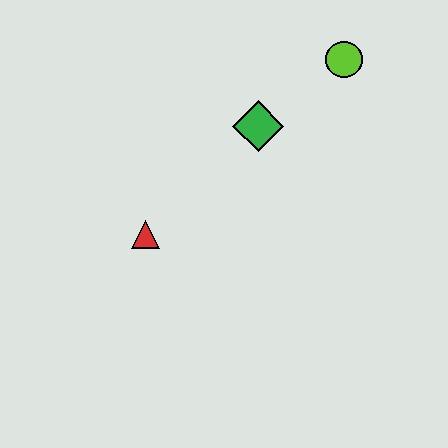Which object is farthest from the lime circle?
The red triangle is farthest from the lime circle.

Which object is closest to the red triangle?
The green diamond is closest to the red triangle.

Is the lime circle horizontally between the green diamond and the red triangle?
No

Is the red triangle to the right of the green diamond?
No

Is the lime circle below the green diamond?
No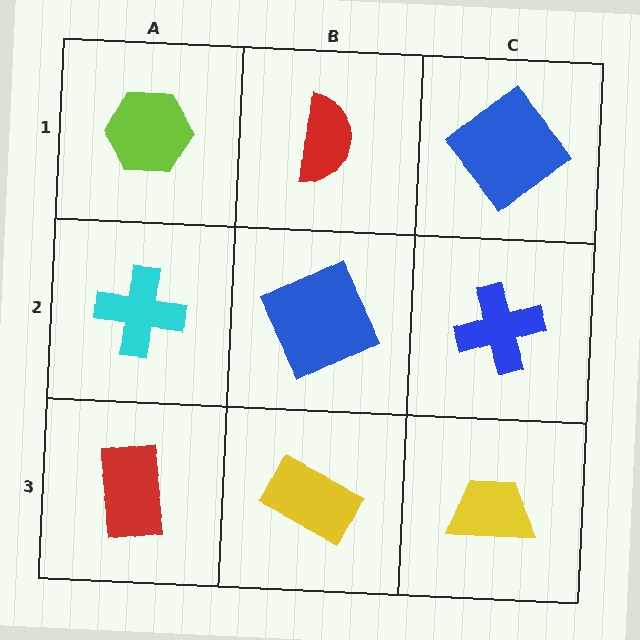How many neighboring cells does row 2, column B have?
4.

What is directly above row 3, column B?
A blue square.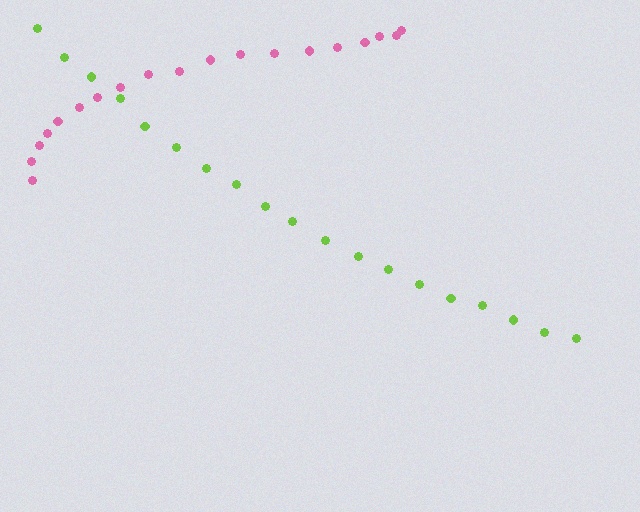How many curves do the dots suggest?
There are 2 distinct paths.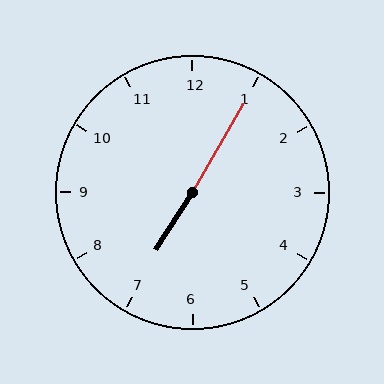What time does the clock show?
7:05.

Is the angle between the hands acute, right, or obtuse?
It is obtuse.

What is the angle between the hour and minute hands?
Approximately 178 degrees.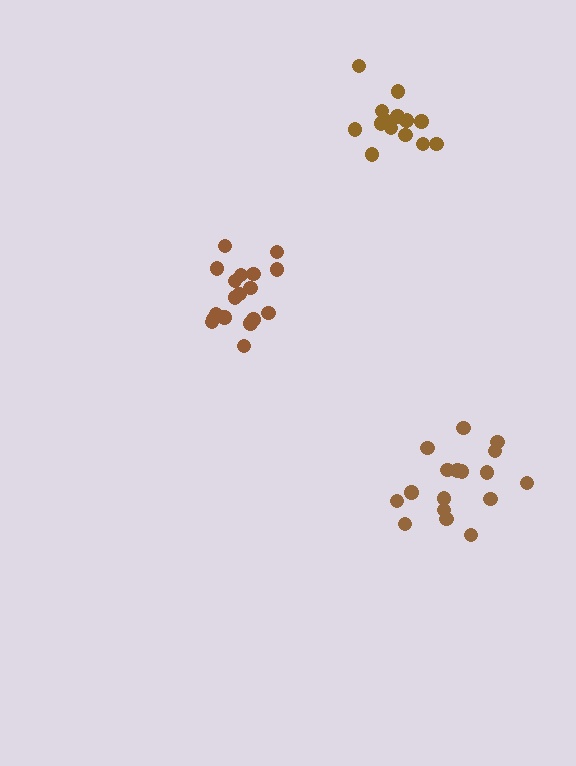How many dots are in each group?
Group 1: 19 dots, Group 2: 16 dots, Group 3: 17 dots (52 total).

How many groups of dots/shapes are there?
There are 3 groups.